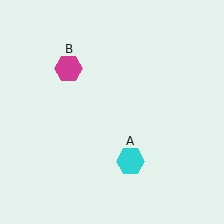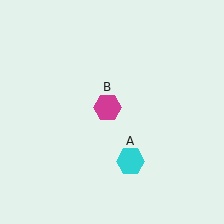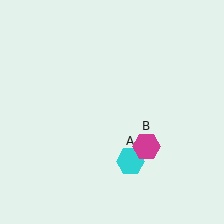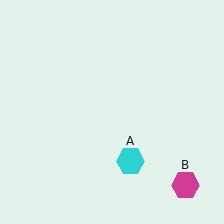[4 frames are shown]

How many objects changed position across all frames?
1 object changed position: magenta hexagon (object B).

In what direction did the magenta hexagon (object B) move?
The magenta hexagon (object B) moved down and to the right.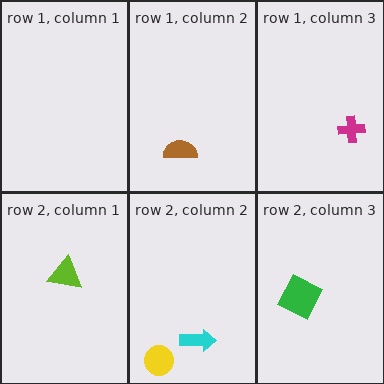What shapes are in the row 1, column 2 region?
The brown semicircle.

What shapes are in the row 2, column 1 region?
The lime triangle.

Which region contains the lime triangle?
The row 2, column 1 region.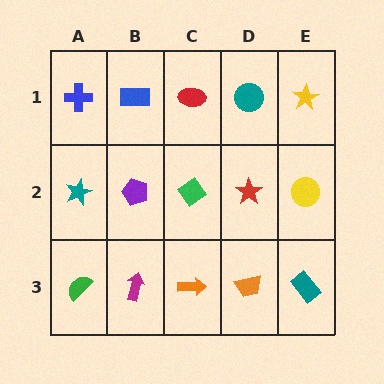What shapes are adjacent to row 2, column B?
A blue rectangle (row 1, column B), a magenta arrow (row 3, column B), a teal star (row 2, column A), a green diamond (row 2, column C).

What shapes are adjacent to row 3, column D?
A red star (row 2, column D), an orange arrow (row 3, column C), a teal rectangle (row 3, column E).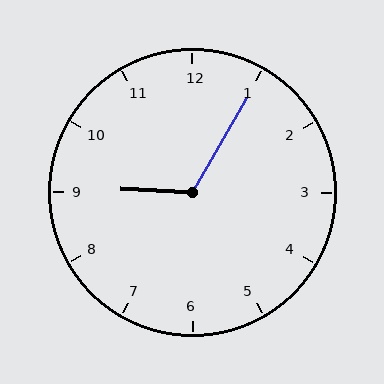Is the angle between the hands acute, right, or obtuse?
It is obtuse.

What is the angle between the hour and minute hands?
Approximately 118 degrees.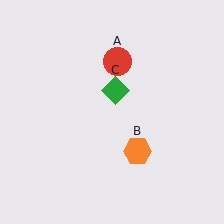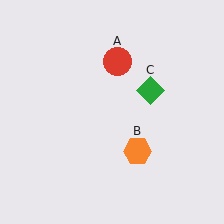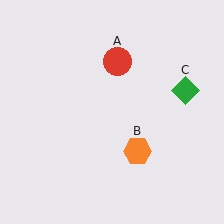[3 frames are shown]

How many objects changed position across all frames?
1 object changed position: green diamond (object C).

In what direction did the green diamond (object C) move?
The green diamond (object C) moved right.